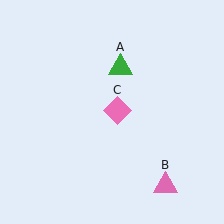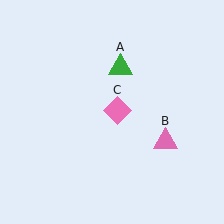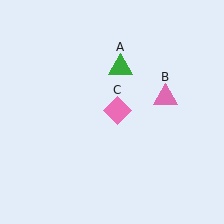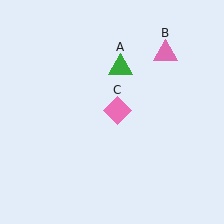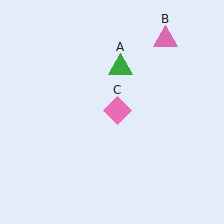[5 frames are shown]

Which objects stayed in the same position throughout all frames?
Green triangle (object A) and pink diamond (object C) remained stationary.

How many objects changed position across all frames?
1 object changed position: pink triangle (object B).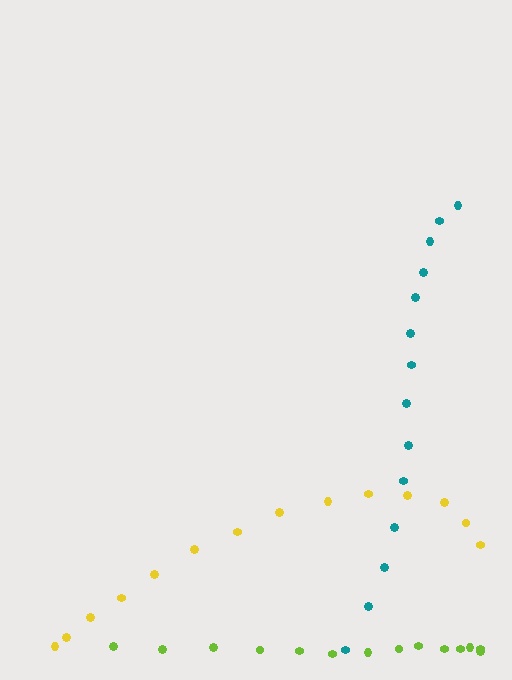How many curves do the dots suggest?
There are 3 distinct paths.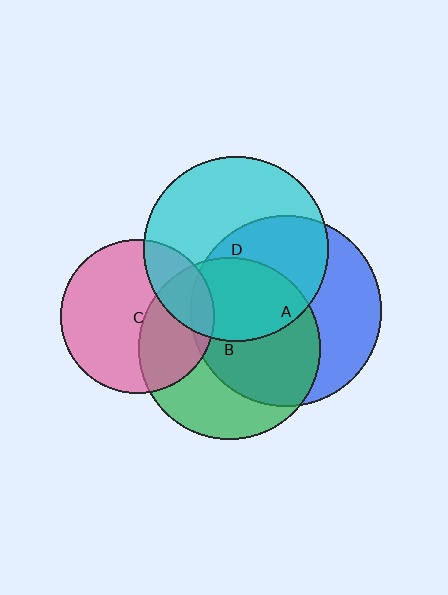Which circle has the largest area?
Circle A (blue).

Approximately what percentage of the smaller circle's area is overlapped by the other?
Approximately 55%.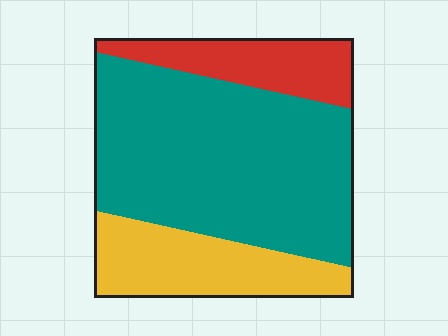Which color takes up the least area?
Red, at roughly 15%.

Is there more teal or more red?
Teal.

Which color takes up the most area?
Teal, at roughly 60%.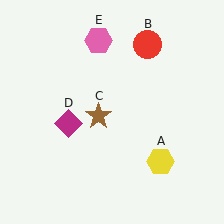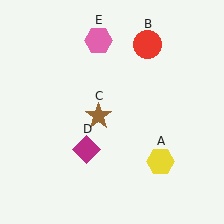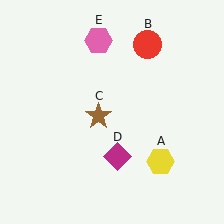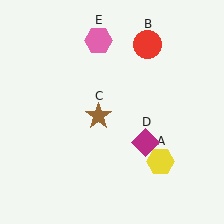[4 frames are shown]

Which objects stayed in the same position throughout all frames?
Yellow hexagon (object A) and red circle (object B) and brown star (object C) and pink hexagon (object E) remained stationary.